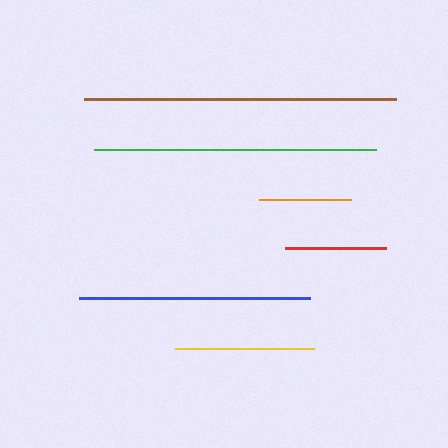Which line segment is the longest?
The brown line is the longest at approximately 311 pixels.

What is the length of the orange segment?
The orange segment is approximately 92 pixels long.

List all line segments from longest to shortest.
From longest to shortest: brown, green, blue, yellow, red, orange.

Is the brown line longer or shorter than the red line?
The brown line is longer than the red line.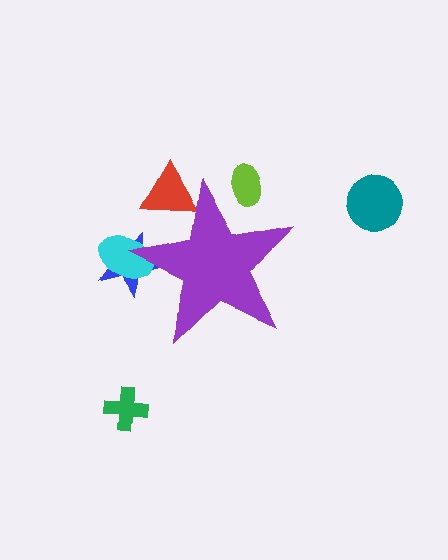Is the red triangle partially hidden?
Yes, the red triangle is partially hidden behind the purple star.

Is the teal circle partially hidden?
No, the teal circle is fully visible.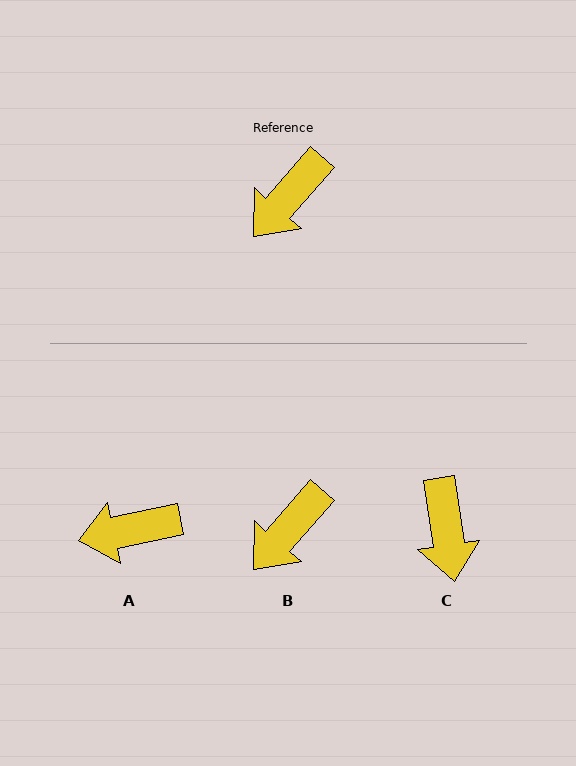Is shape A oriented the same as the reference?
No, it is off by about 37 degrees.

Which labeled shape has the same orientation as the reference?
B.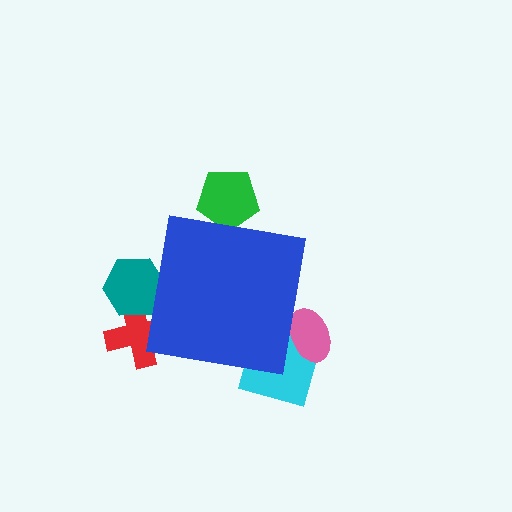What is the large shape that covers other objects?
A blue square.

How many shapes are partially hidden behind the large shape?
5 shapes are partially hidden.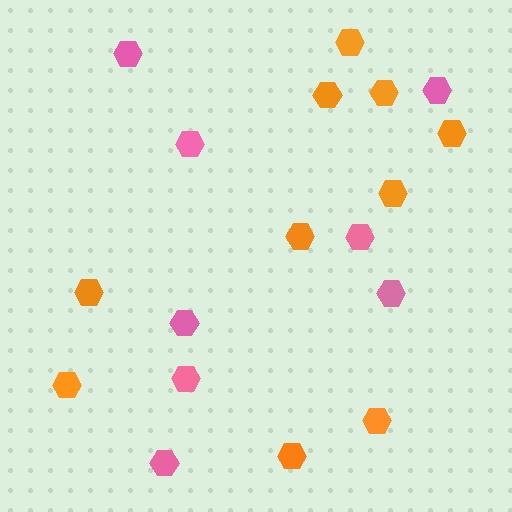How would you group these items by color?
There are 2 groups: one group of orange hexagons (10) and one group of pink hexagons (8).